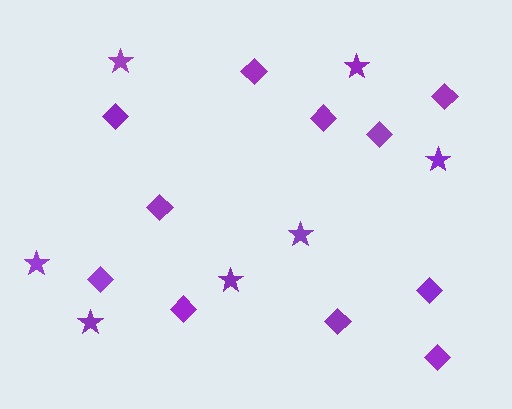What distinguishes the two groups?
There are 2 groups: one group of stars (7) and one group of diamonds (11).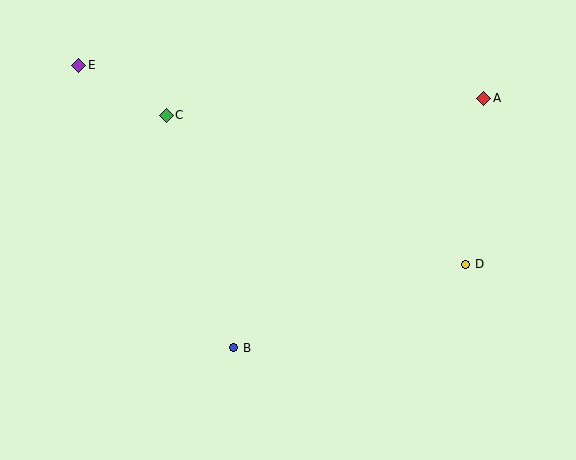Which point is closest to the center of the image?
Point B at (234, 348) is closest to the center.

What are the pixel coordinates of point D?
Point D is at (466, 264).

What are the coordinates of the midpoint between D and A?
The midpoint between D and A is at (475, 181).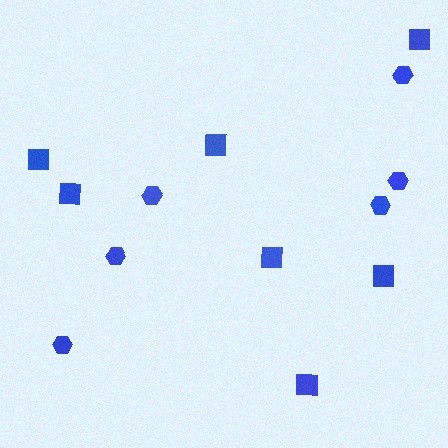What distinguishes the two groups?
There are 2 groups: one group of hexagons (6) and one group of squares (7).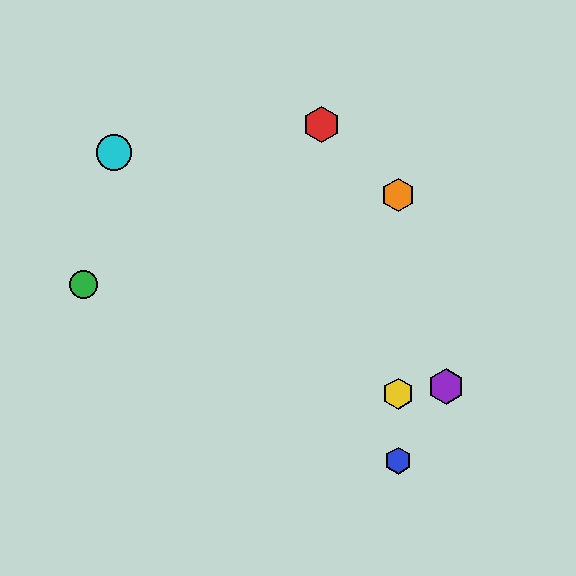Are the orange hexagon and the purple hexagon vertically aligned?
No, the orange hexagon is at x≈398 and the purple hexagon is at x≈446.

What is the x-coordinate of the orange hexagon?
The orange hexagon is at x≈398.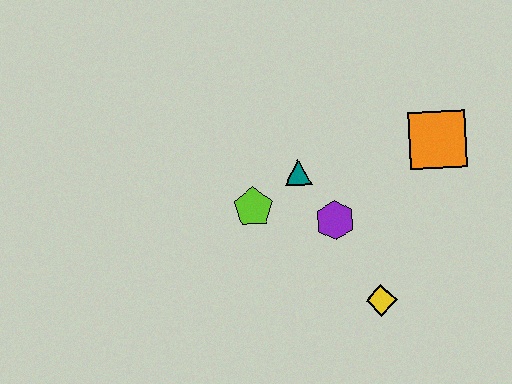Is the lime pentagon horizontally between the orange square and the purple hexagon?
No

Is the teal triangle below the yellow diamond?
No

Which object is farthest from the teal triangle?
The yellow diamond is farthest from the teal triangle.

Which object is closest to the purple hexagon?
The teal triangle is closest to the purple hexagon.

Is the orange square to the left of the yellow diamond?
No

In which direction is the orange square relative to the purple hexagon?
The orange square is to the right of the purple hexagon.